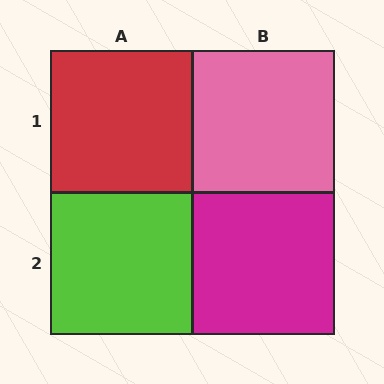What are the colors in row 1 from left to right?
Red, pink.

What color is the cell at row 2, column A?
Lime.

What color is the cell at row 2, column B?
Magenta.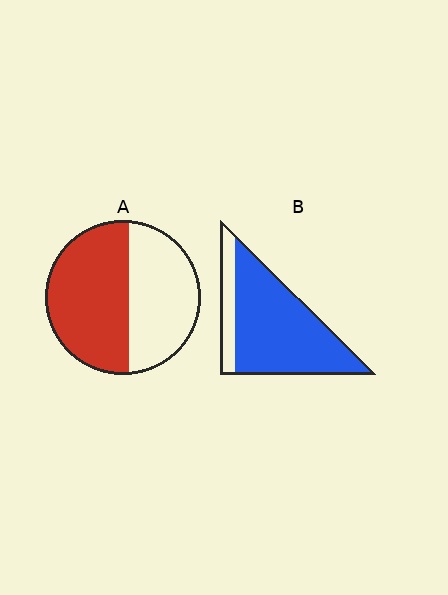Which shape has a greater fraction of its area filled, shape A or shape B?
Shape B.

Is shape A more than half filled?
Yes.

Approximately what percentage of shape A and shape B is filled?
A is approximately 55% and B is approximately 80%.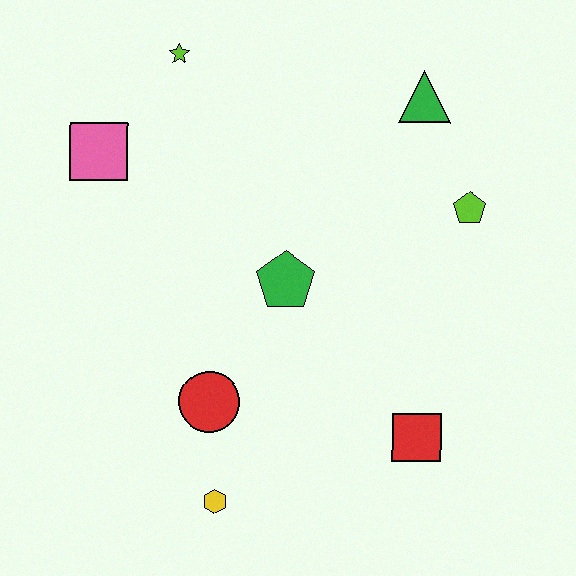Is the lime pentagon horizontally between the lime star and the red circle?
No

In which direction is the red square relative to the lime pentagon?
The red square is below the lime pentagon.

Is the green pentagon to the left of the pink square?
No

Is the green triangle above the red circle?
Yes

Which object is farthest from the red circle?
The green triangle is farthest from the red circle.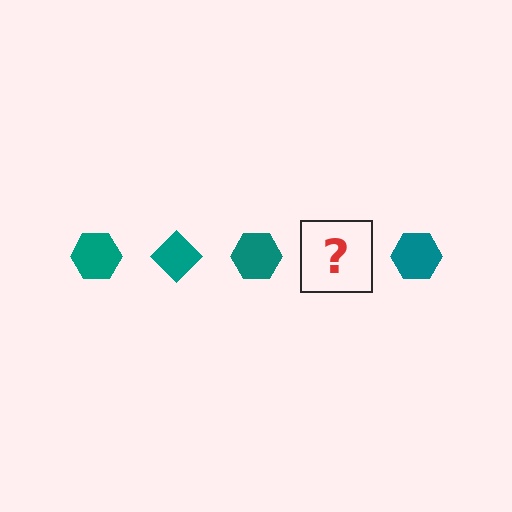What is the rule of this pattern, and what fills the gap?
The rule is that the pattern cycles through hexagon, diamond shapes in teal. The gap should be filled with a teal diamond.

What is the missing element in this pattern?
The missing element is a teal diamond.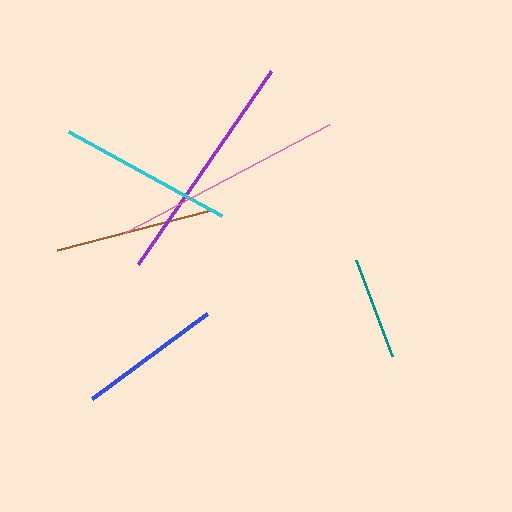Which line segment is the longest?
The purple line is the longest at approximately 234 pixels.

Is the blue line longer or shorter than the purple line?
The purple line is longer than the blue line.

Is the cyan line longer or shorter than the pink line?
The pink line is longer than the cyan line.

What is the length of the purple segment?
The purple segment is approximately 234 pixels long.